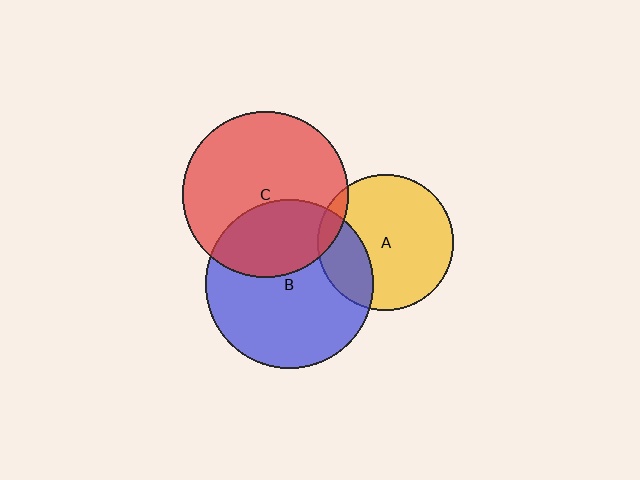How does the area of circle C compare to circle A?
Approximately 1.5 times.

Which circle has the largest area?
Circle B (blue).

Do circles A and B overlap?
Yes.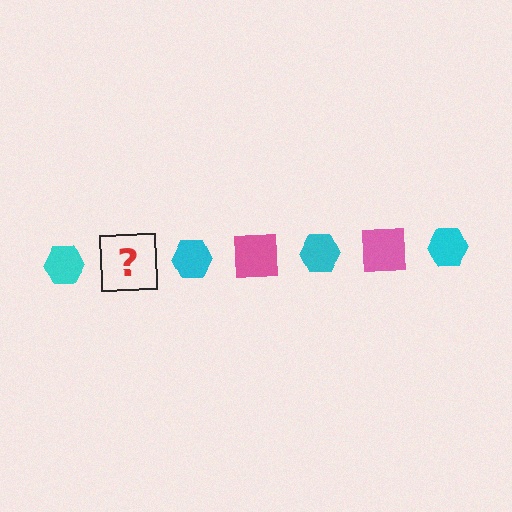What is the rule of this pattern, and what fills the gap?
The rule is that the pattern alternates between cyan hexagon and pink square. The gap should be filled with a pink square.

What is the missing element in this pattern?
The missing element is a pink square.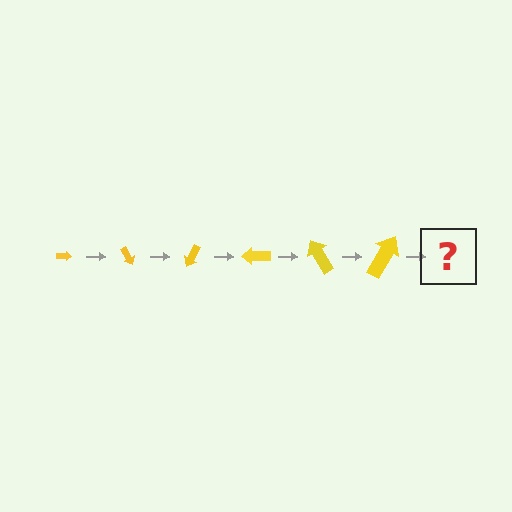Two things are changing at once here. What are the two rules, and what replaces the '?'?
The two rules are that the arrow grows larger each step and it rotates 60 degrees each step. The '?' should be an arrow, larger than the previous one and rotated 360 degrees from the start.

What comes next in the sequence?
The next element should be an arrow, larger than the previous one and rotated 360 degrees from the start.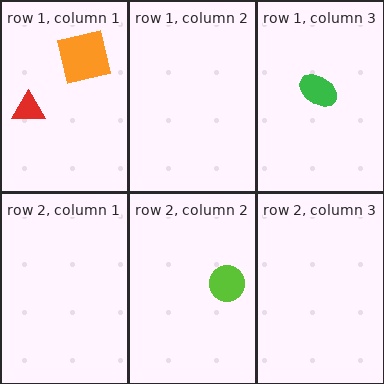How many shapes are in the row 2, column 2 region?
1.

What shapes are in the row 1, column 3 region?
The green ellipse.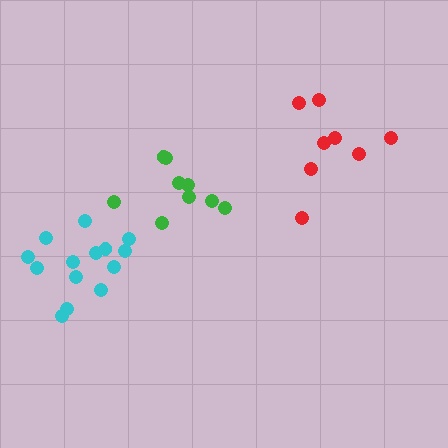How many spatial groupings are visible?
There are 3 spatial groupings.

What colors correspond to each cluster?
The clusters are colored: green, cyan, red.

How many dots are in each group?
Group 1: 9 dots, Group 2: 14 dots, Group 3: 8 dots (31 total).